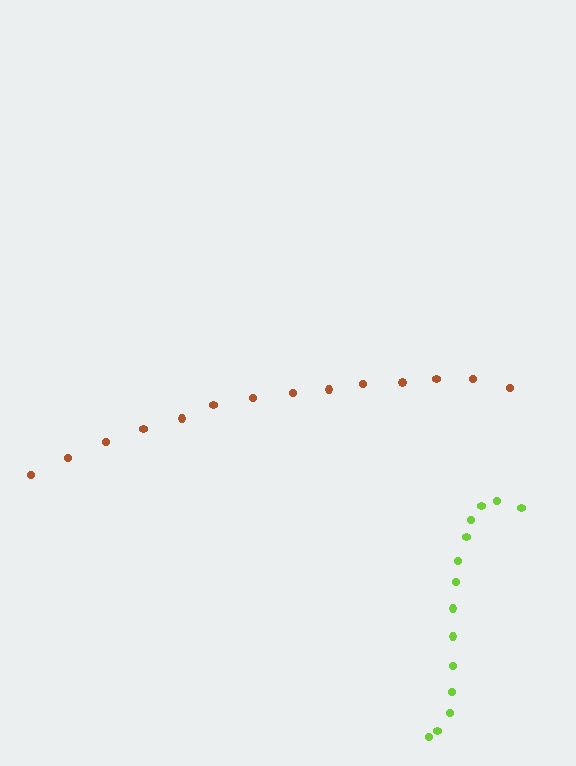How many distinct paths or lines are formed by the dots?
There are 2 distinct paths.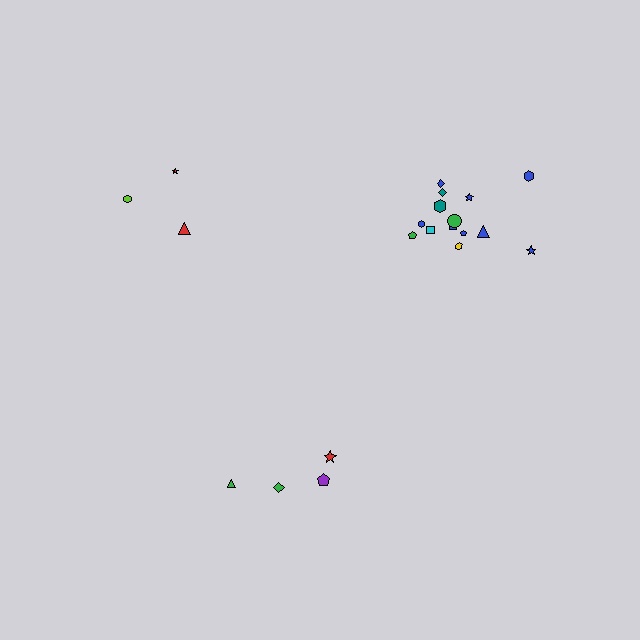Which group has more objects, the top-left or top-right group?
The top-right group.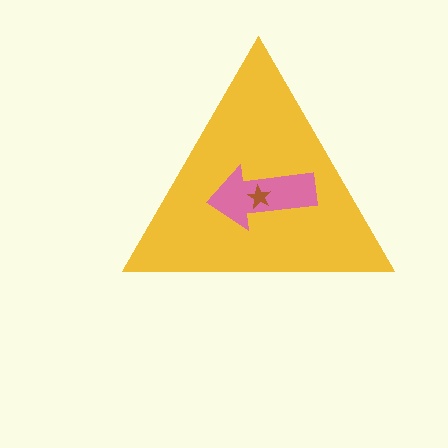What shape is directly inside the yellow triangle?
The pink arrow.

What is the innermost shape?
The brown star.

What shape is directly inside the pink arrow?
The brown star.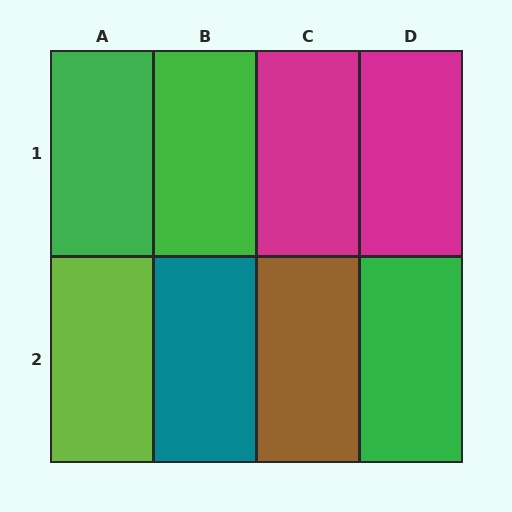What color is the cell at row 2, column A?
Lime.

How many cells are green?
3 cells are green.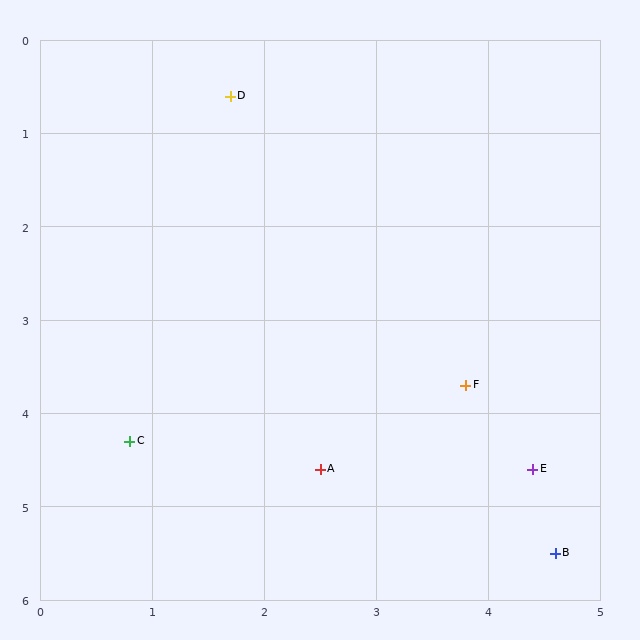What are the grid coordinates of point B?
Point B is at approximately (4.6, 5.5).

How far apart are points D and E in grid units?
Points D and E are about 4.8 grid units apart.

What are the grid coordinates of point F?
Point F is at approximately (3.8, 3.7).